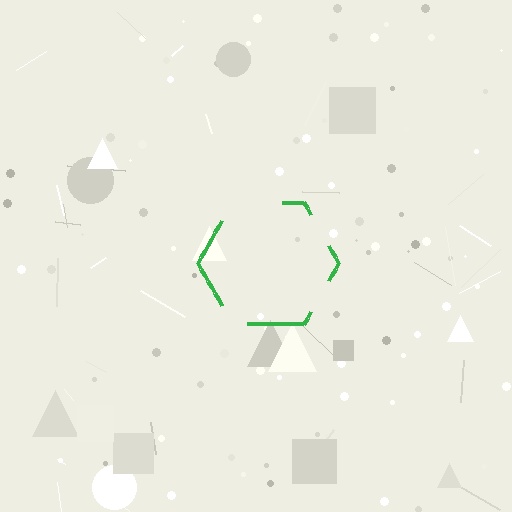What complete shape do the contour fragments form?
The contour fragments form a hexagon.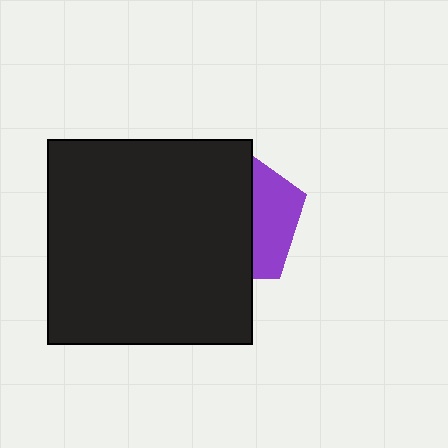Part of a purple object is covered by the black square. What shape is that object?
It is a pentagon.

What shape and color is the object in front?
The object in front is a black square.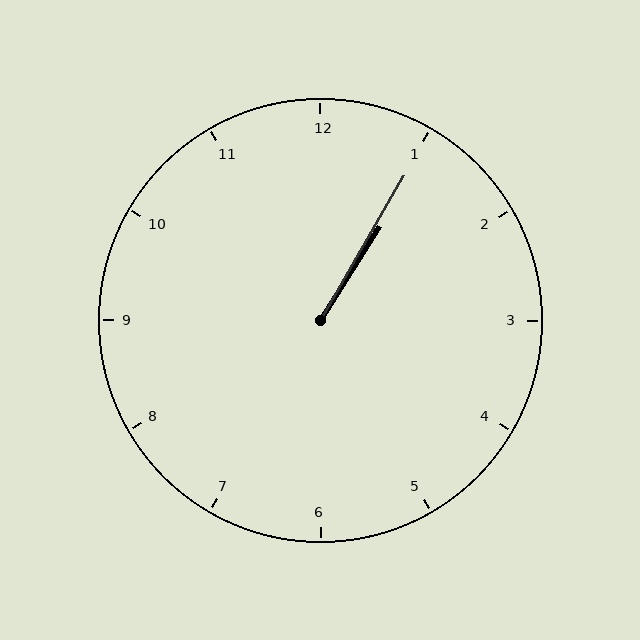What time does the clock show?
1:05.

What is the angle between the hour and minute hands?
Approximately 2 degrees.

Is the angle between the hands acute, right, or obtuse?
It is acute.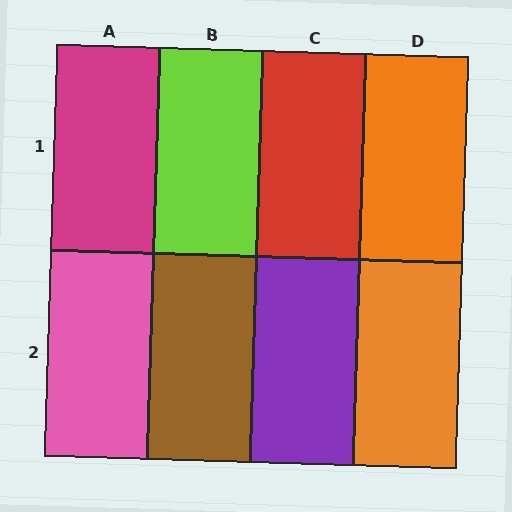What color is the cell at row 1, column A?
Magenta.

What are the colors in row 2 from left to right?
Pink, brown, purple, orange.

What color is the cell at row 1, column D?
Orange.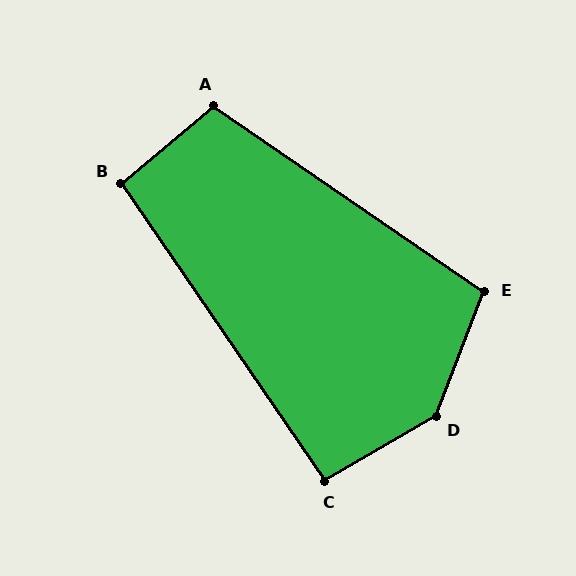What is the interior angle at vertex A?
Approximately 106 degrees (obtuse).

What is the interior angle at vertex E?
Approximately 103 degrees (obtuse).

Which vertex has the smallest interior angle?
C, at approximately 94 degrees.